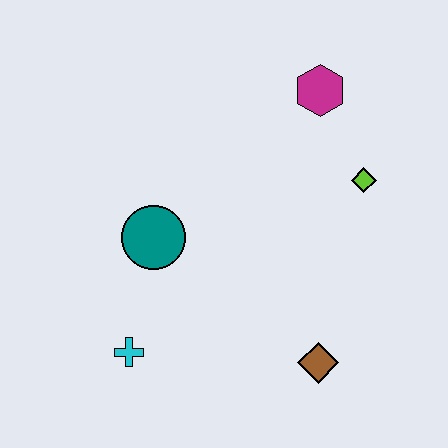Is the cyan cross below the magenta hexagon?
Yes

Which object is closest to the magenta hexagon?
The lime diamond is closest to the magenta hexagon.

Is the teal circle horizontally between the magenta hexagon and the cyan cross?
Yes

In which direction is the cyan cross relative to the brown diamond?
The cyan cross is to the left of the brown diamond.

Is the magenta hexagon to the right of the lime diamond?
No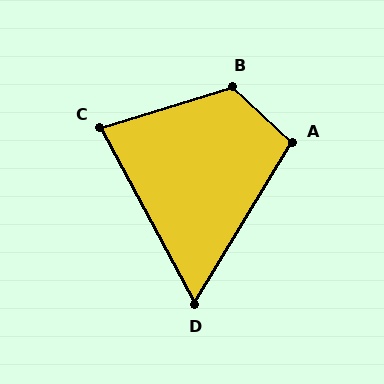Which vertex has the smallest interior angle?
D, at approximately 59 degrees.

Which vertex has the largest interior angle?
B, at approximately 121 degrees.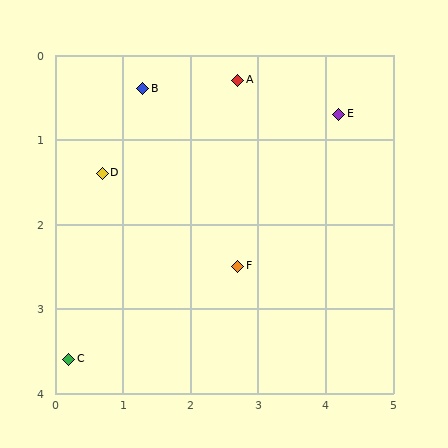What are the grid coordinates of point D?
Point D is at approximately (0.7, 1.4).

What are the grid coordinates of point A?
Point A is at approximately (2.7, 0.3).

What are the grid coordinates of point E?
Point E is at approximately (4.2, 0.7).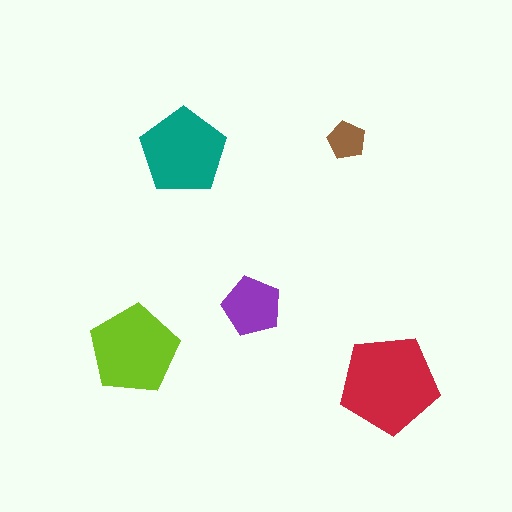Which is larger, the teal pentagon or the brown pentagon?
The teal one.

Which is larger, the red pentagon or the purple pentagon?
The red one.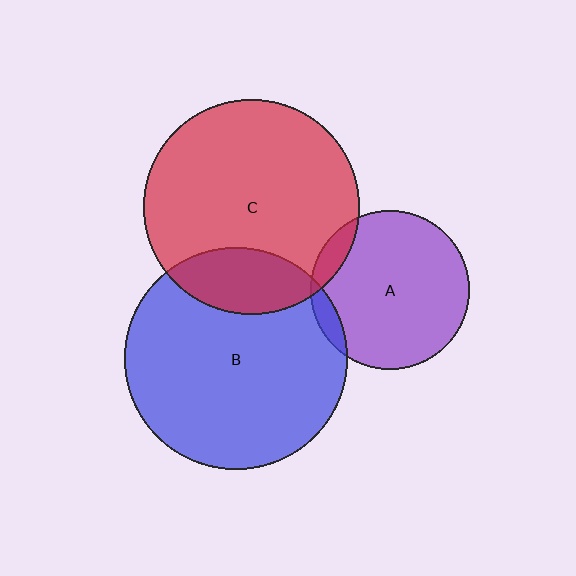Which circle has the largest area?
Circle B (blue).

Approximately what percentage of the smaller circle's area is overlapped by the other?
Approximately 10%.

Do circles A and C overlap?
Yes.